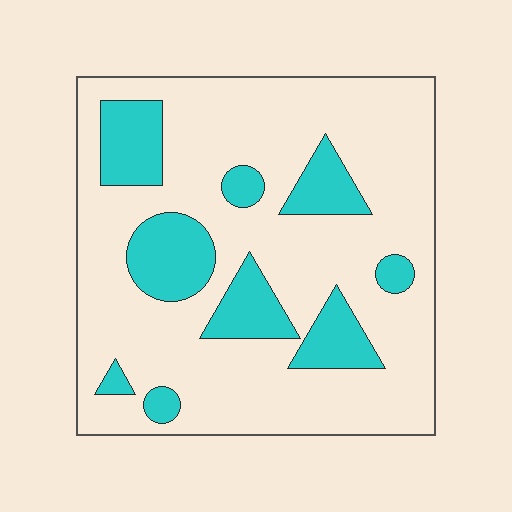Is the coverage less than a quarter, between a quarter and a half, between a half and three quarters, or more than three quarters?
Less than a quarter.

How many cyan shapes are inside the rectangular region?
9.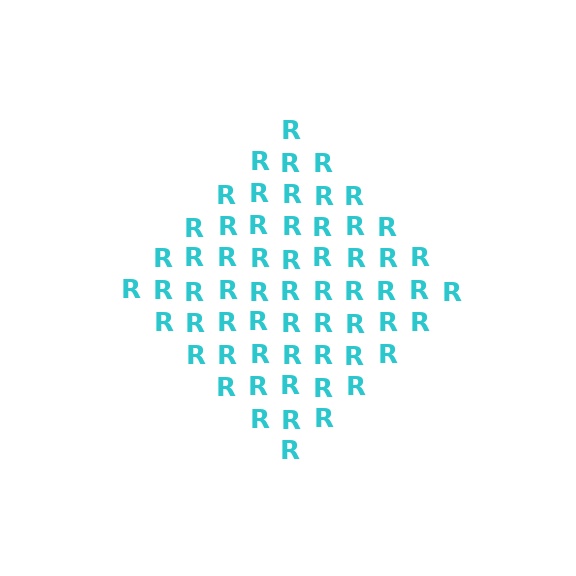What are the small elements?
The small elements are letter R's.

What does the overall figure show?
The overall figure shows a diamond.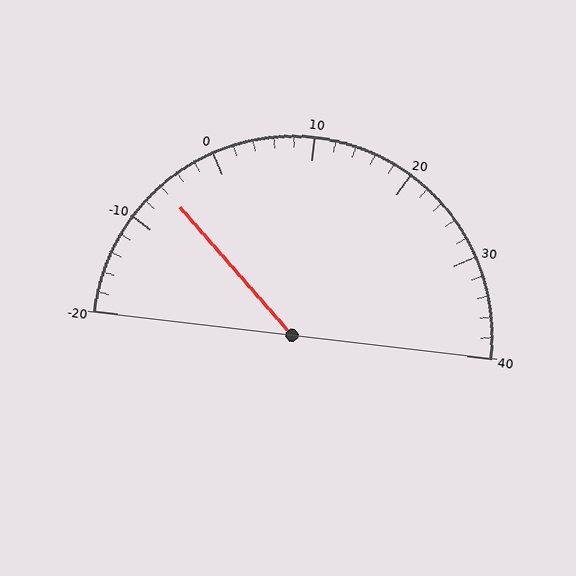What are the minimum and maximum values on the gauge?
The gauge ranges from -20 to 40.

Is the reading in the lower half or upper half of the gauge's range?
The reading is in the lower half of the range (-20 to 40).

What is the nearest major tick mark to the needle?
The nearest major tick mark is -10.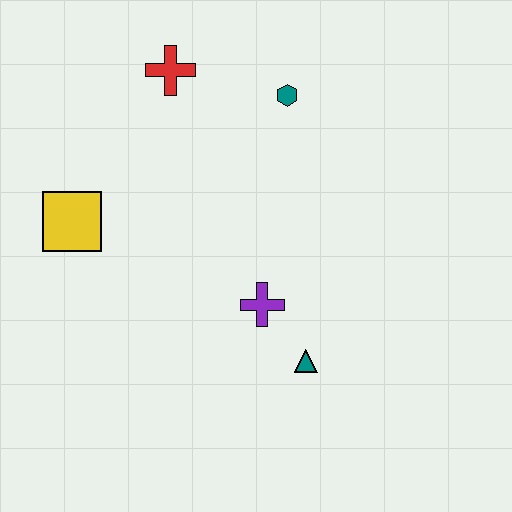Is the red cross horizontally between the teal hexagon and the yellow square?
Yes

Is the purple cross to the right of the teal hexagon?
No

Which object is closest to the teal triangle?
The purple cross is closest to the teal triangle.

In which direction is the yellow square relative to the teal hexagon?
The yellow square is to the left of the teal hexagon.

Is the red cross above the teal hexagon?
Yes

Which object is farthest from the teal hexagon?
The teal triangle is farthest from the teal hexagon.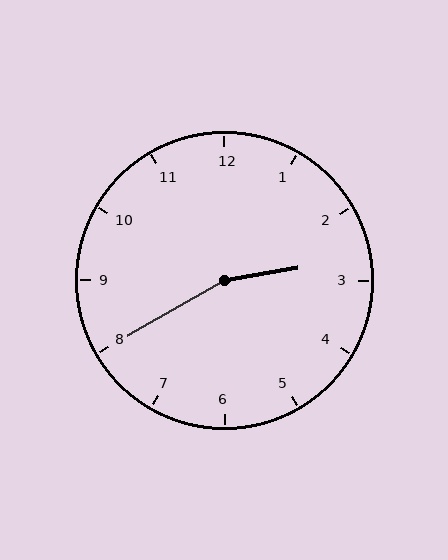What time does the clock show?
2:40.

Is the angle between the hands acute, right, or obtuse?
It is obtuse.